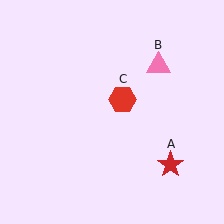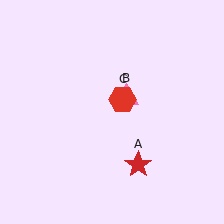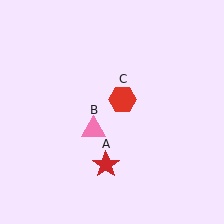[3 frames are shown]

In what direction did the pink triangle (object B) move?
The pink triangle (object B) moved down and to the left.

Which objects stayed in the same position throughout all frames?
Red hexagon (object C) remained stationary.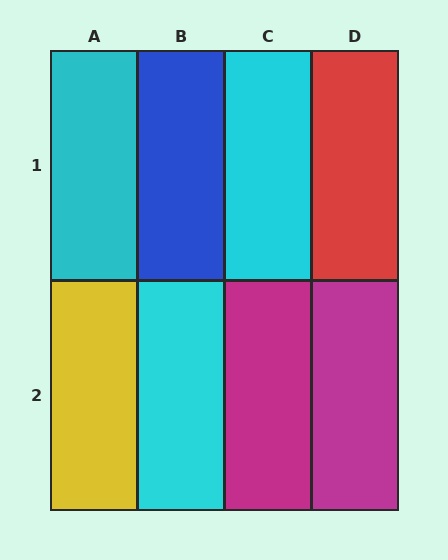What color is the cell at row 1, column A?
Cyan.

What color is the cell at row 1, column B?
Blue.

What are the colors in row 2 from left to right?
Yellow, cyan, magenta, magenta.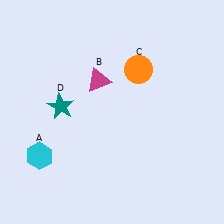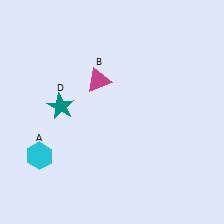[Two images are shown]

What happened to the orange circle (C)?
The orange circle (C) was removed in Image 2. It was in the top-right area of Image 1.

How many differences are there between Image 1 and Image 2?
There is 1 difference between the two images.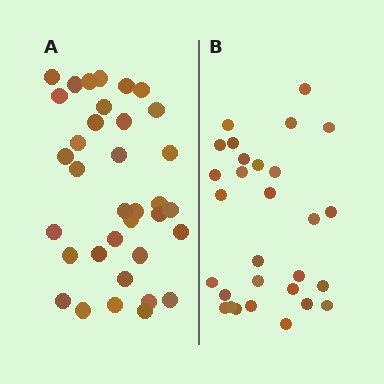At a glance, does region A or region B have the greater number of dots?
Region A (the left region) has more dots.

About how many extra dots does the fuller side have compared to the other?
Region A has about 6 more dots than region B.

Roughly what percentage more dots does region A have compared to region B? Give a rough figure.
About 20% more.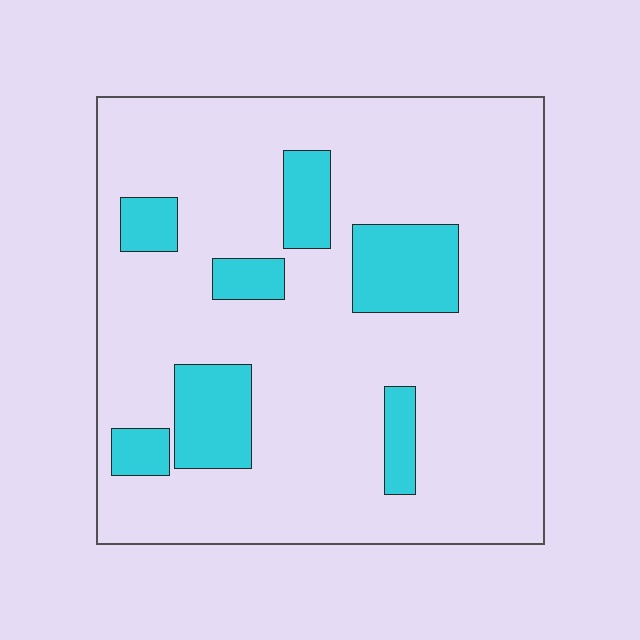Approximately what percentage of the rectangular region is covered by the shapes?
Approximately 15%.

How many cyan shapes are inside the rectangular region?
7.